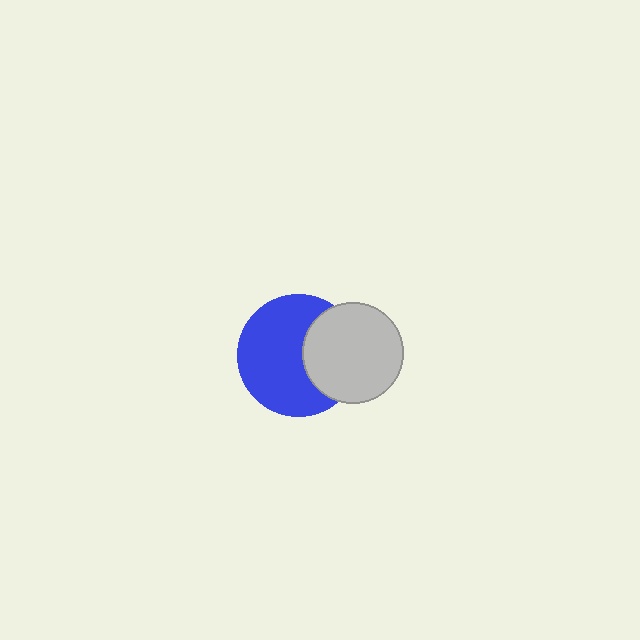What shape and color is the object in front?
The object in front is a light gray circle.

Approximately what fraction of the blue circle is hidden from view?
Roughly 34% of the blue circle is hidden behind the light gray circle.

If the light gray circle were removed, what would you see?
You would see the complete blue circle.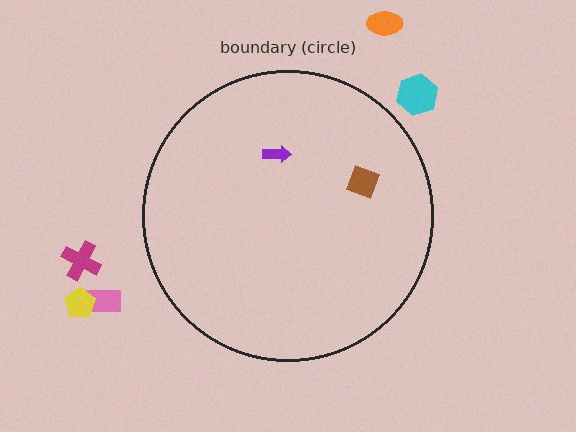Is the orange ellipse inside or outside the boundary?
Outside.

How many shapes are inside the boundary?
2 inside, 5 outside.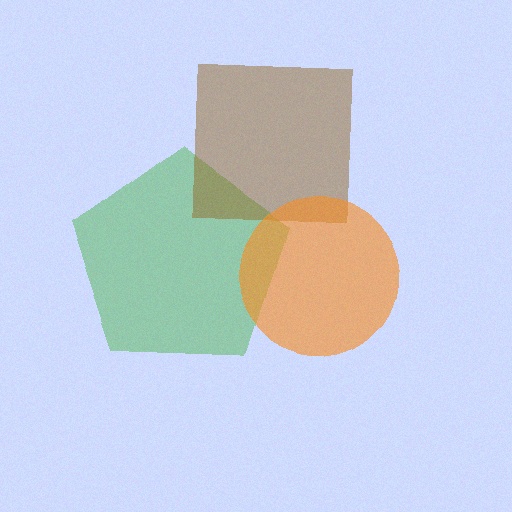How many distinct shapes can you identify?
There are 3 distinct shapes: a green pentagon, a brown square, an orange circle.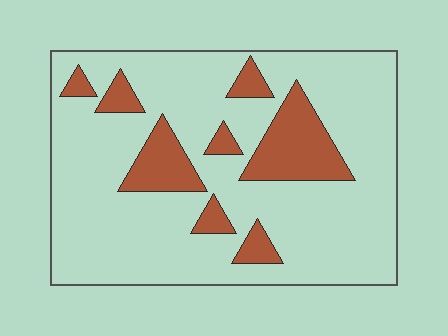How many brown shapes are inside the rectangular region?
8.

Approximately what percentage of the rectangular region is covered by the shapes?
Approximately 20%.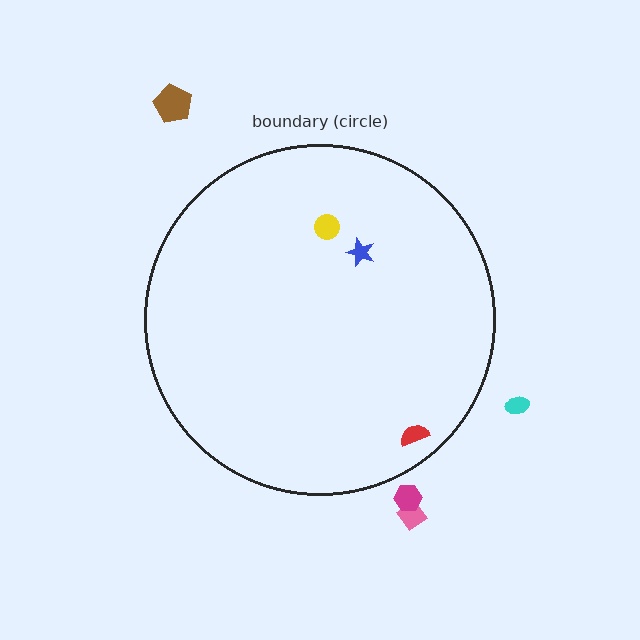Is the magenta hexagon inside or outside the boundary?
Outside.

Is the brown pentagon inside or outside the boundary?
Outside.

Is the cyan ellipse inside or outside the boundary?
Outside.